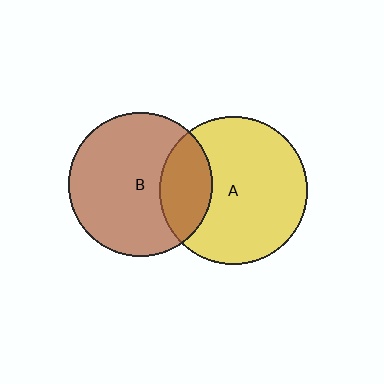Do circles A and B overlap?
Yes.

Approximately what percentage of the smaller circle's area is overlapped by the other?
Approximately 25%.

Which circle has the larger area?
Circle A (yellow).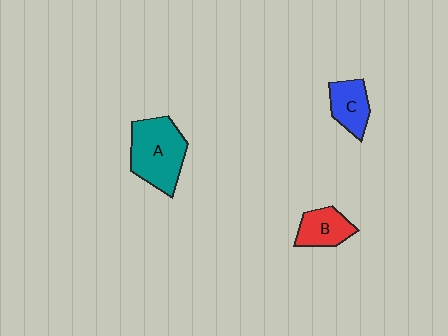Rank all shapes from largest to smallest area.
From largest to smallest: A (teal), C (blue), B (red).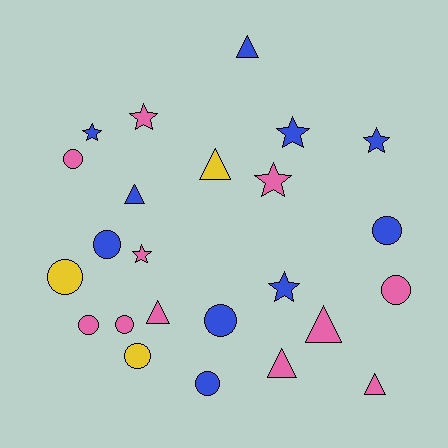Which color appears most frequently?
Pink, with 11 objects.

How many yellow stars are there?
There are no yellow stars.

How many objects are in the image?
There are 24 objects.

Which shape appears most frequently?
Circle, with 10 objects.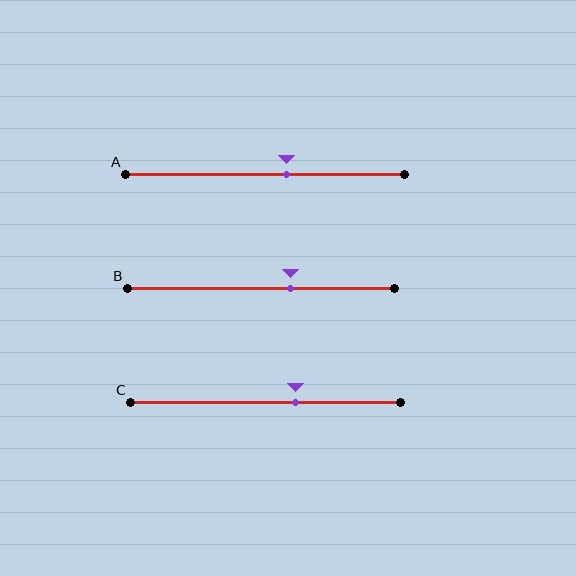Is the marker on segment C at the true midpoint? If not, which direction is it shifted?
No, the marker on segment C is shifted to the right by about 11% of the segment length.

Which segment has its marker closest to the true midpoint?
Segment A has its marker closest to the true midpoint.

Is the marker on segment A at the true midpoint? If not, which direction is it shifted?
No, the marker on segment A is shifted to the right by about 8% of the segment length.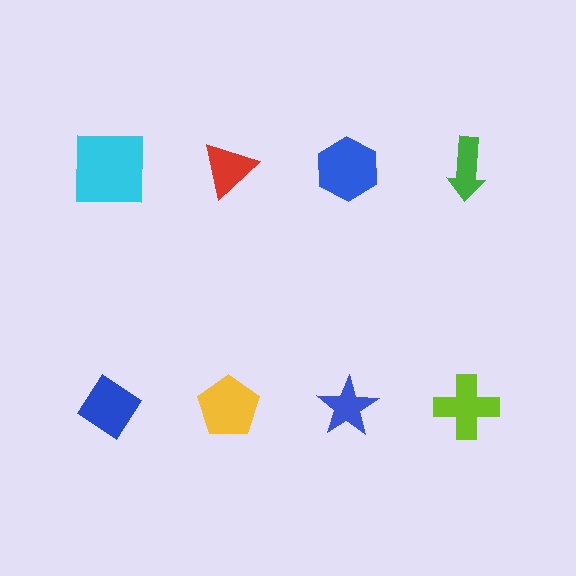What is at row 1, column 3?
A blue hexagon.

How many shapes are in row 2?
4 shapes.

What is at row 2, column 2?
A yellow pentagon.